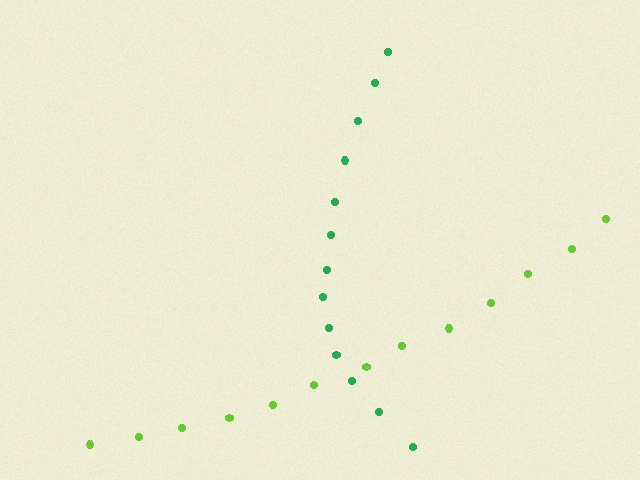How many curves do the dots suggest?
There are 2 distinct paths.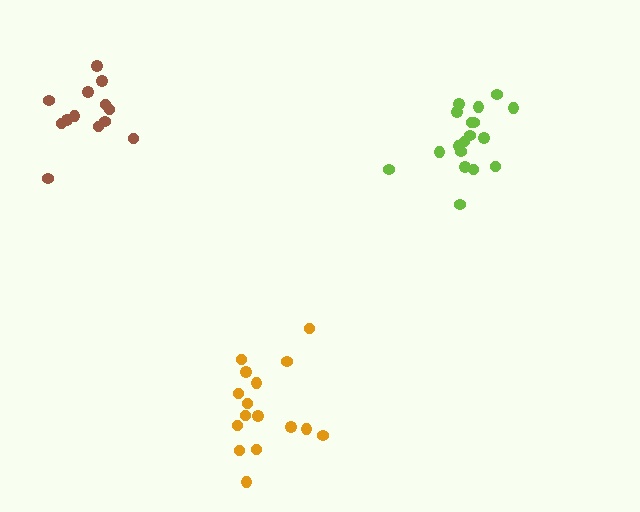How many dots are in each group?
Group 1: 16 dots, Group 2: 13 dots, Group 3: 18 dots (47 total).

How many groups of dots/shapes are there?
There are 3 groups.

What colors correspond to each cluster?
The clusters are colored: orange, brown, lime.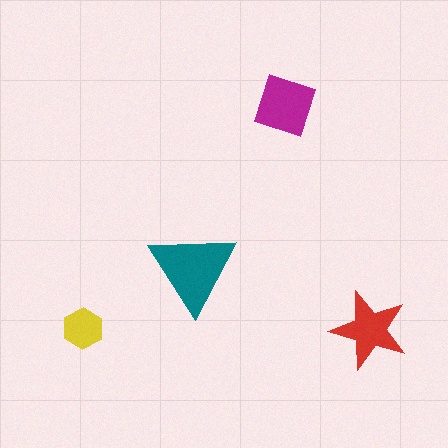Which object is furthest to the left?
The yellow hexagon is leftmost.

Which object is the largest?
The teal triangle.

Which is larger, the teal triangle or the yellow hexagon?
The teal triangle.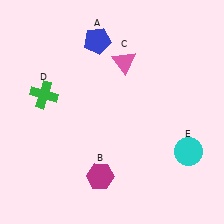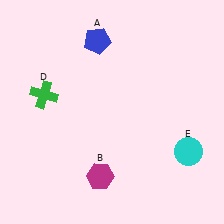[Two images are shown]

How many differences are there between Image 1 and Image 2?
There is 1 difference between the two images.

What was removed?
The pink triangle (C) was removed in Image 2.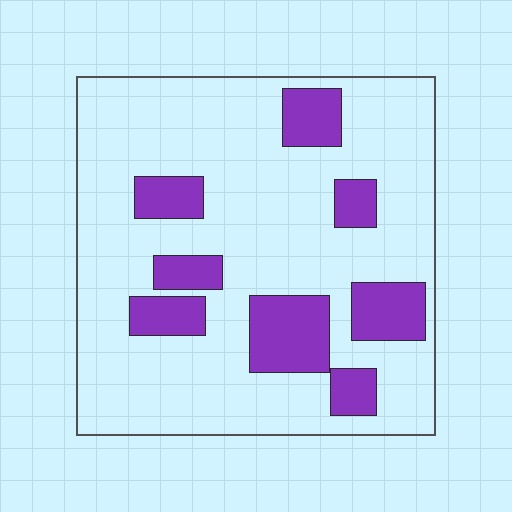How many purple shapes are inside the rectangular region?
8.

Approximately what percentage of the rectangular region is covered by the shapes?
Approximately 20%.